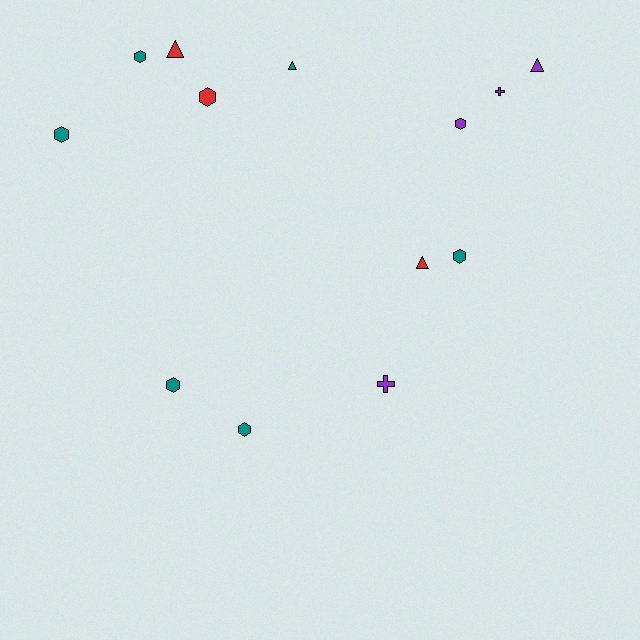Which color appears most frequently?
Teal, with 6 objects.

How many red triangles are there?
There are 2 red triangles.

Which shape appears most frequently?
Hexagon, with 7 objects.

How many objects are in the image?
There are 13 objects.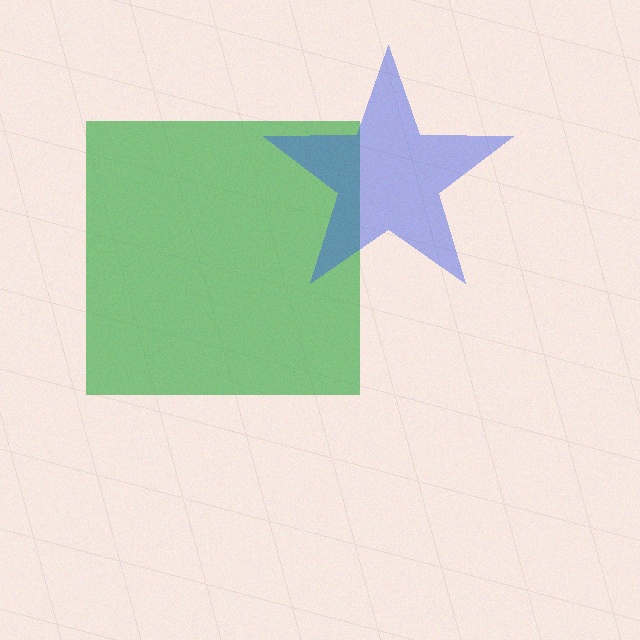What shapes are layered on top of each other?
The layered shapes are: a green square, a blue star.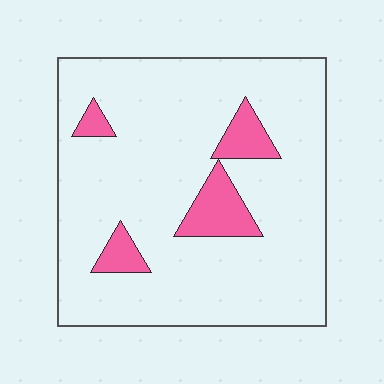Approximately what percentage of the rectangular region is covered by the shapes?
Approximately 10%.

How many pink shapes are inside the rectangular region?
4.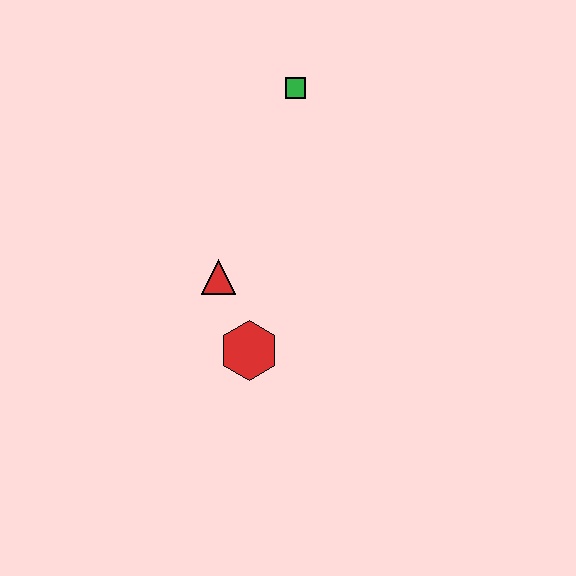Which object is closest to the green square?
The red triangle is closest to the green square.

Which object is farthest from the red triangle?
The green square is farthest from the red triangle.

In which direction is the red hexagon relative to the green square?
The red hexagon is below the green square.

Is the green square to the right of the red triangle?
Yes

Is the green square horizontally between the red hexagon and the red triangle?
No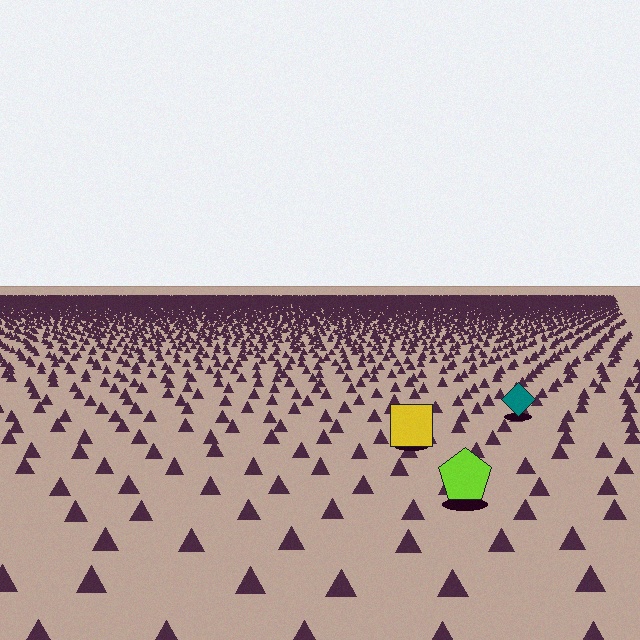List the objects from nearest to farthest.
From nearest to farthest: the lime pentagon, the yellow square, the teal diamond.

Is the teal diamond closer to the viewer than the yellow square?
No. The yellow square is closer — you can tell from the texture gradient: the ground texture is coarser near it.